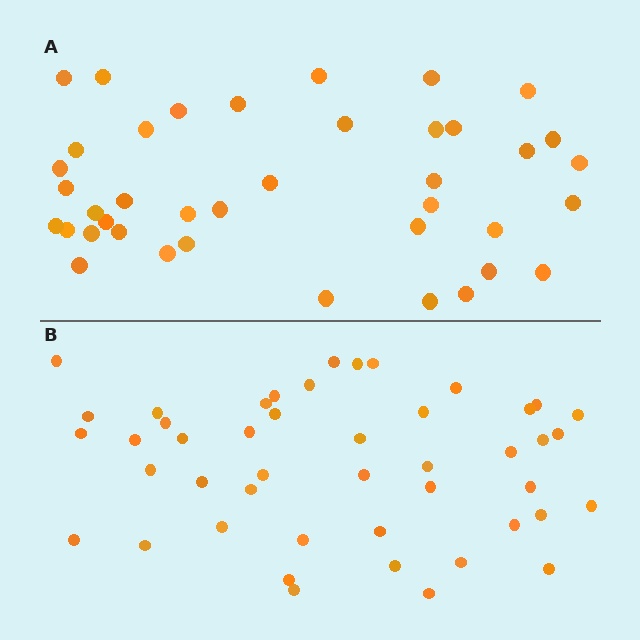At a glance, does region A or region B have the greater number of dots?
Region B (the bottom region) has more dots.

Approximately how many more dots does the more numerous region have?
Region B has about 6 more dots than region A.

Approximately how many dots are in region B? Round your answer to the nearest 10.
About 50 dots. (The exact count is 46, which rounds to 50.)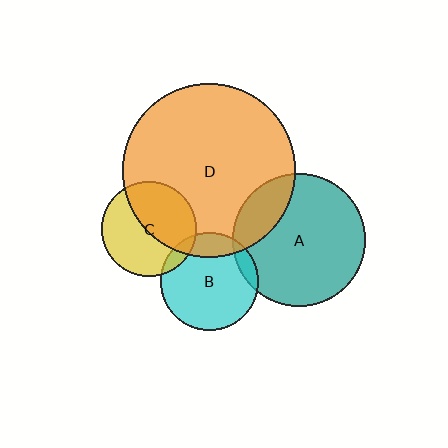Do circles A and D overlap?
Yes.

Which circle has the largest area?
Circle D (orange).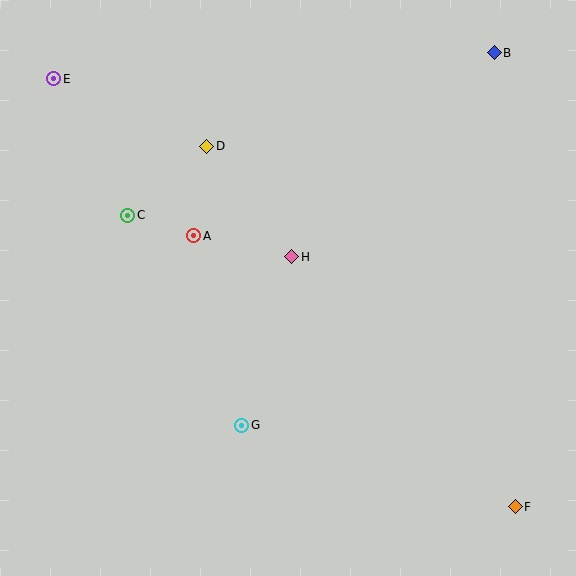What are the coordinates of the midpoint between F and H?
The midpoint between F and H is at (404, 382).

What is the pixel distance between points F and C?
The distance between F and C is 485 pixels.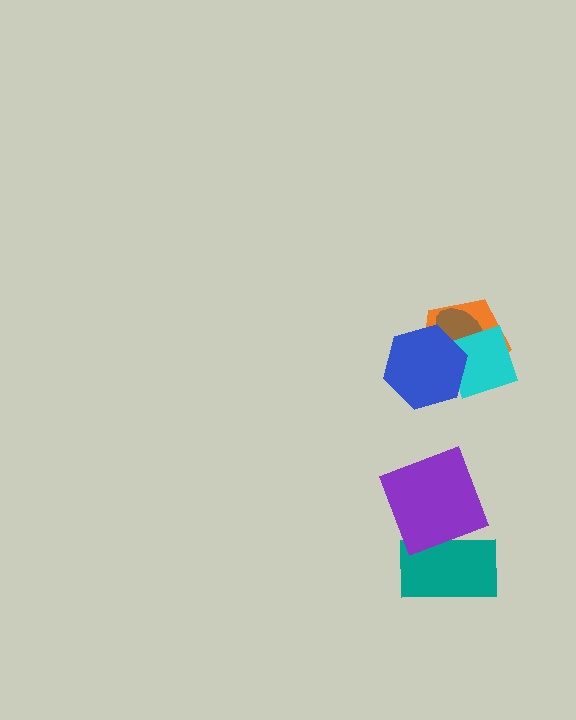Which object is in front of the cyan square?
The blue hexagon is in front of the cyan square.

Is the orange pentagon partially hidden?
Yes, it is partially covered by another shape.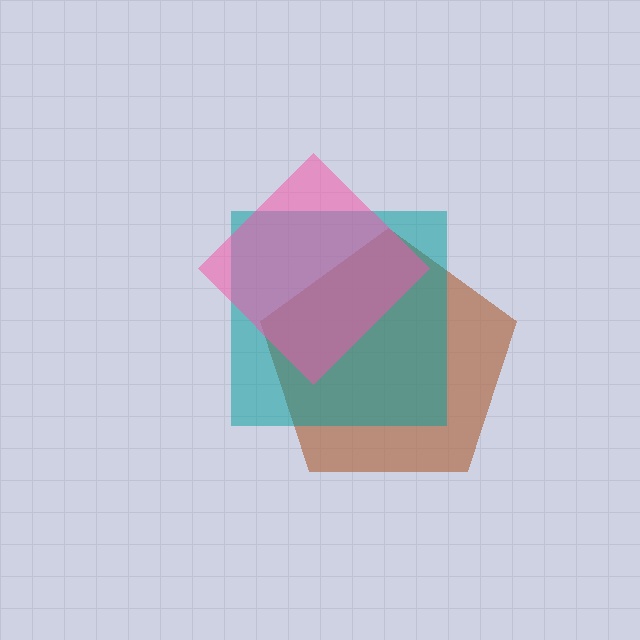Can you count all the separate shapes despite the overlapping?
Yes, there are 3 separate shapes.